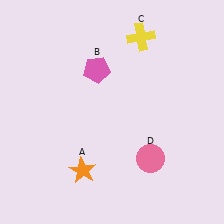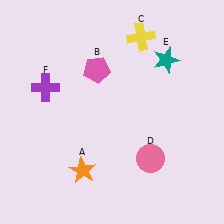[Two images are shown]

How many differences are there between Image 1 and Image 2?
There are 2 differences between the two images.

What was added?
A teal star (E), a purple cross (F) were added in Image 2.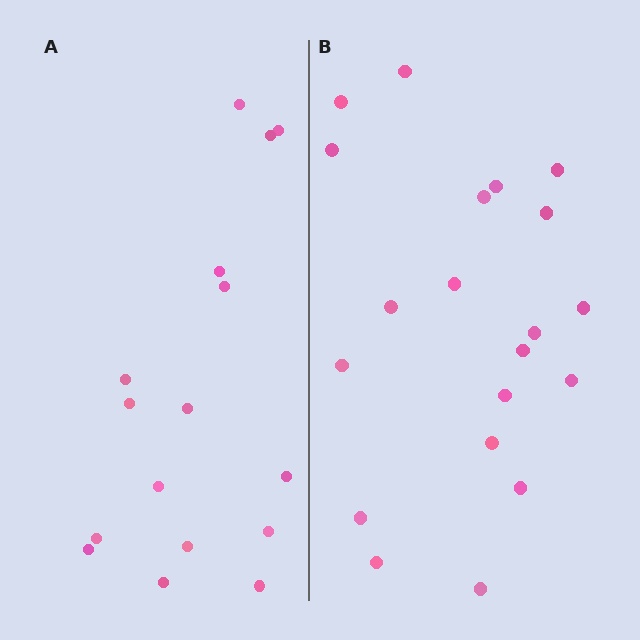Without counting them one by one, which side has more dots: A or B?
Region B (the right region) has more dots.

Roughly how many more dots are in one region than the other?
Region B has about 4 more dots than region A.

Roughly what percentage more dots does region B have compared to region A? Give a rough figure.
About 25% more.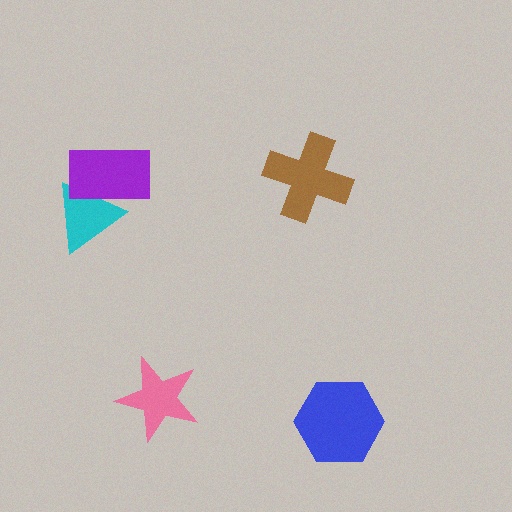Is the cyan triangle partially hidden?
Yes, it is partially covered by another shape.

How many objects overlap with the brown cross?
0 objects overlap with the brown cross.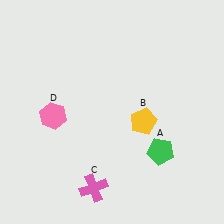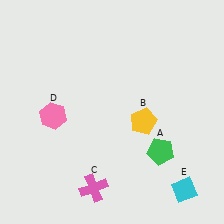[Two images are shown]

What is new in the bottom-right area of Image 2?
A cyan diamond (E) was added in the bottom-right area of Image 2.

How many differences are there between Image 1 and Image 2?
There is 1 difference between the two images.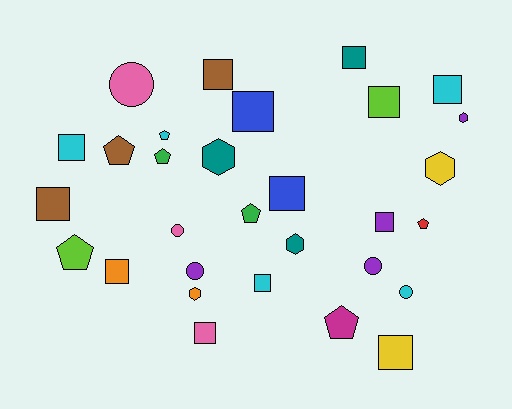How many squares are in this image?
There are 13 squares.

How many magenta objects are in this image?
There is 1 magenta object.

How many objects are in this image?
There are 30 objects.